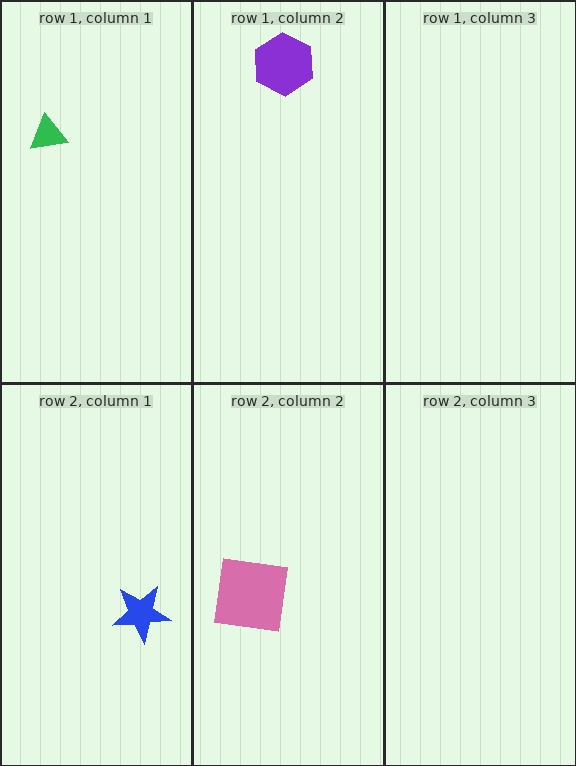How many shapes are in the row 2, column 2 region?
1.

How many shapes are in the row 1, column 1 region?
1.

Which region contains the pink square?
The row 2, column 2 region.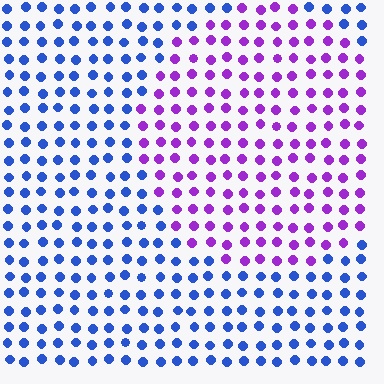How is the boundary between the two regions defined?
The boundary is defined purely by a slight shift in hue (about 58 degrees). Spacing, size, and orientation are identical on both sides.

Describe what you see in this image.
The image is filled with small blue elements in a uniform arrangement. A circle-shaped region is visible where the elements are tinted to a slightly different hue, forming a subtle color boundary.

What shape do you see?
I see a circle.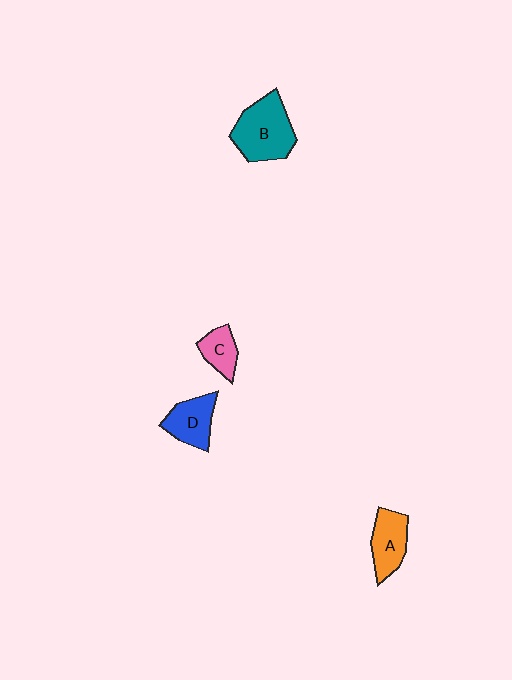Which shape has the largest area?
Shape B (teal).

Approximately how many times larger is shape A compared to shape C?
Approximately 1.4 times.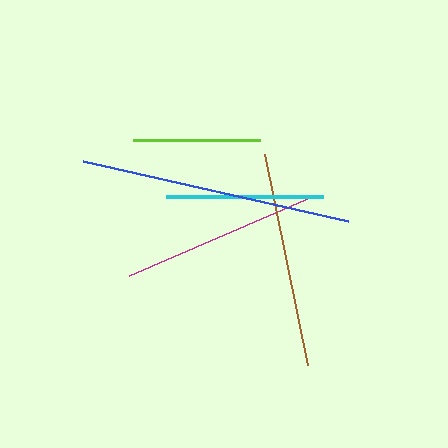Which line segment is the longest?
The blue line is the longest at approximately 272 pixels.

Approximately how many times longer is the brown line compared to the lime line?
The brown line is approximately 1.7 times the length of the lime line.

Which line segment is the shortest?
The lime line is the shortest at approximately 127 pixels.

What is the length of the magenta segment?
The magenta segment is approximately 200 pixels long.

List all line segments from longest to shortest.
From longest to shortest: blue, brown, magenta, cyan, lime.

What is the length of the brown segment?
The brown segment is approximately 215 pixels long.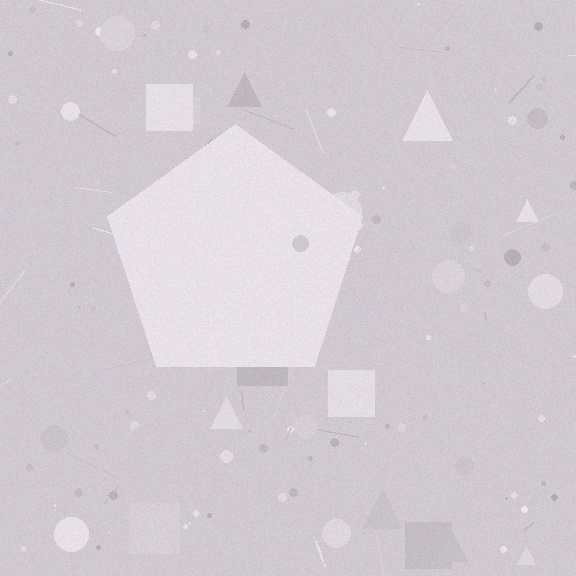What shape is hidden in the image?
A pentagon is hidden in the image.